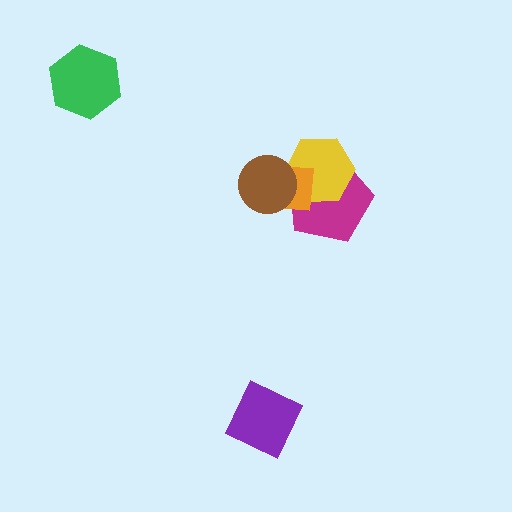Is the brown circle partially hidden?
No, no other shape covers it.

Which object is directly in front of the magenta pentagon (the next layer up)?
The yellow hexagon is directly in front of the magenta pentagon.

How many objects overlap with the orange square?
3 objects overlap with the orange square.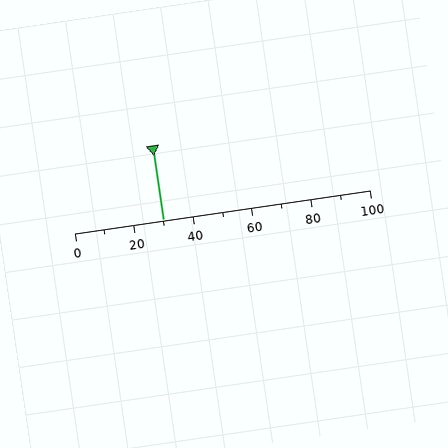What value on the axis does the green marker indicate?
The marker indicates approximately 30.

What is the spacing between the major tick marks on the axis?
The major ticks are spaced 20 apart.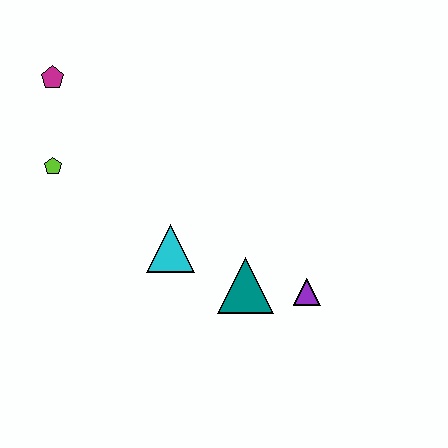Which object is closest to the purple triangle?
The teal triangle is closest to the purple triangle.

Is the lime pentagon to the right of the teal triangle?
No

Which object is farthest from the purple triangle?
The magenta pentagon is farthest from the purple triangle.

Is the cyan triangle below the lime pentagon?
Yes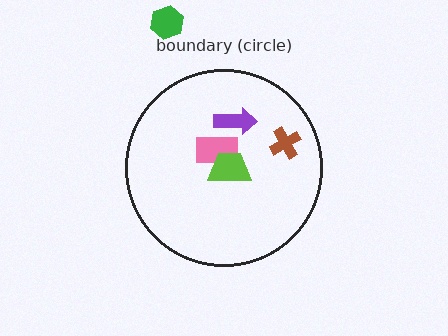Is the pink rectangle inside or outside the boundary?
Inside.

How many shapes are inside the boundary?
4 inside, 1 outside.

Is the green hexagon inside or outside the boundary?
Outside.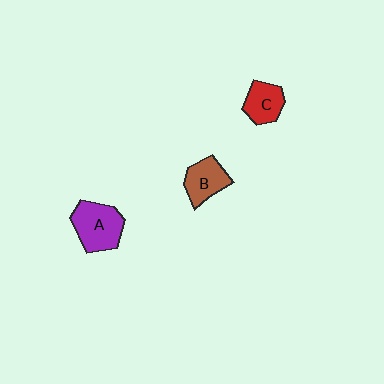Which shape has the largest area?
Shape A (purple).